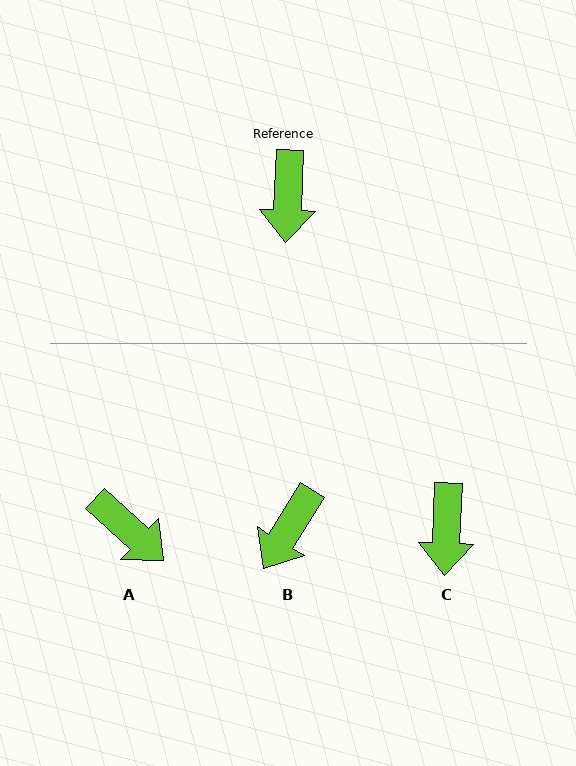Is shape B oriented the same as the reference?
No, it is off by about 29 degrees.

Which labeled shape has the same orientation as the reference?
C.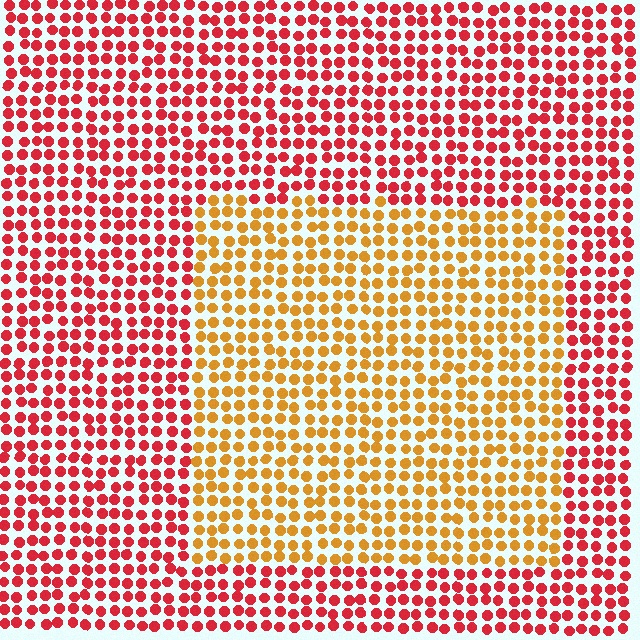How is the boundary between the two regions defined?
The boundary is defined purely by a slight shift in hue (about 43 degrees). Spacing, size, and orientation are identical on both sides.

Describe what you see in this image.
The image is filled with small red elements in a uniform arrangement. A rectangle-shaped region is visible where the elements are tinted to a slightly different hue, forming a subtle color boundary.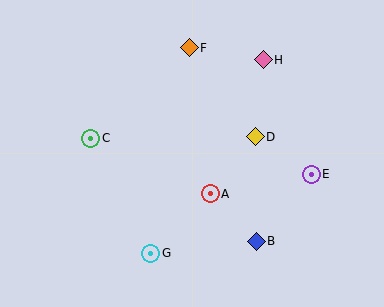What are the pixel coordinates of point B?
Point B is at (256, 241).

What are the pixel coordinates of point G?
Point G is at (151, 253).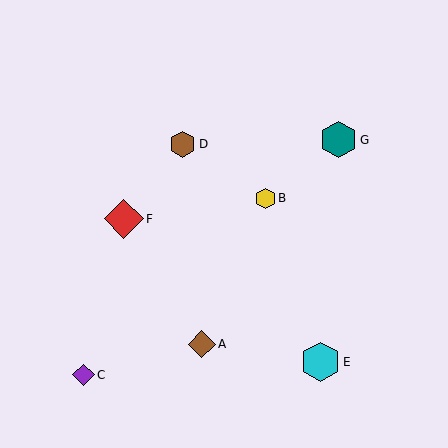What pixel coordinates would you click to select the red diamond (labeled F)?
Click at (124, 219) to select the red diamond F.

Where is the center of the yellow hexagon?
The center of the yellow hexagon is at (265, 198).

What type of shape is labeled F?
Shape F is a red diamond.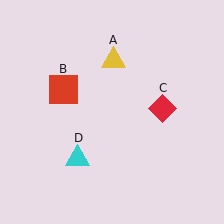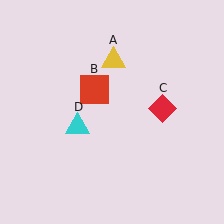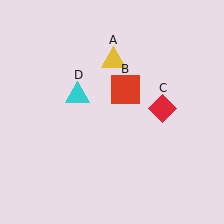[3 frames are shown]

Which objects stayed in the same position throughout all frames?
Yellow triangle (object A) and red diamond (object C) remained stationary.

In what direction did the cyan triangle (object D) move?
The cyan triangle (object D) moved up.